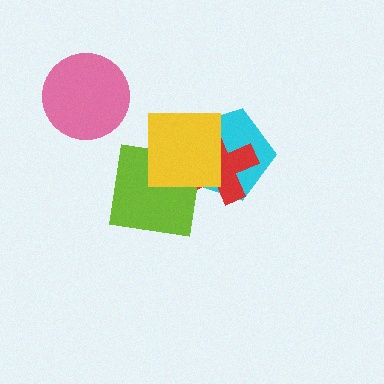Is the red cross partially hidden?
Yes, it is partially covered by another shape.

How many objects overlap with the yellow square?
3 objects overlap with the yellow square.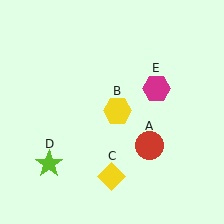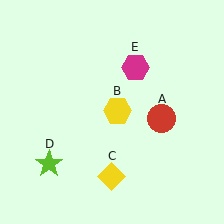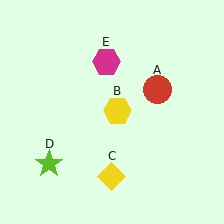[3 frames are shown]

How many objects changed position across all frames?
2 objects changed position: red circle (object A), magenta hexagon (object E).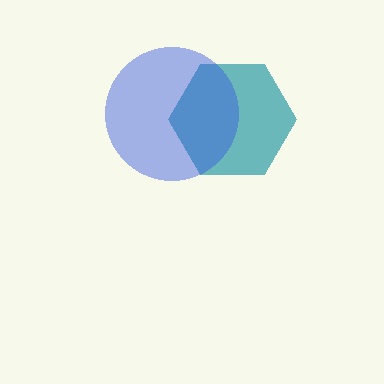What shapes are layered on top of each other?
The layered shapes are: a teal hexagon, a blue circle.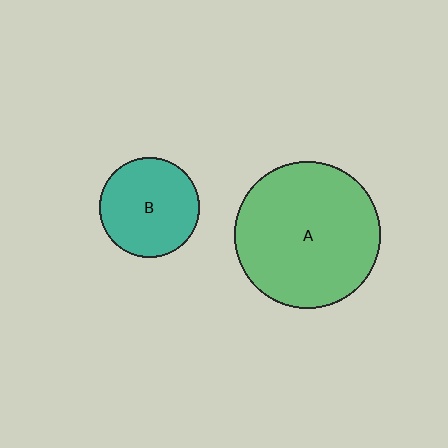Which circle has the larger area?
Circle A (green).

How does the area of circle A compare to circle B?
Approximately 2.1 times.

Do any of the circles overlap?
No, none of the circles overlap.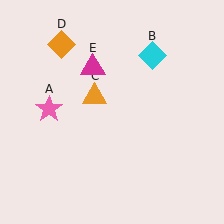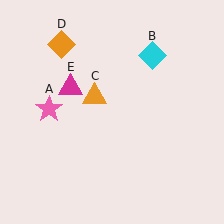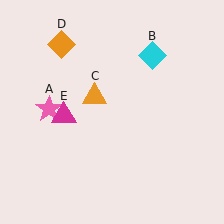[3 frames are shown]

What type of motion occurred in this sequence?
The magenta triangle (object E) rotated counterclockwise around the center of the scene.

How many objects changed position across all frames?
1 object changed position: magenta triangle (object E).